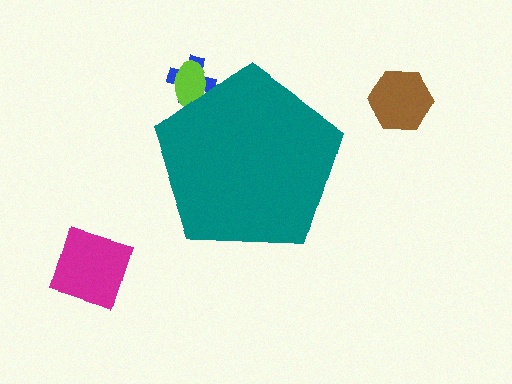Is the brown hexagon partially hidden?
No, the brown hexagon is fully visible.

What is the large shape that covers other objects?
A teal pentagon.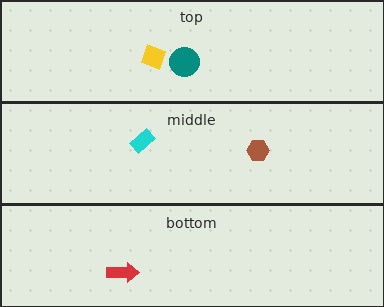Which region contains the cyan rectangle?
The middle region.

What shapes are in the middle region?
The brown hexagon, the cyan rectangle.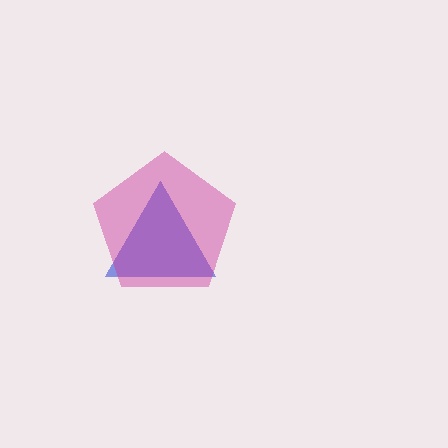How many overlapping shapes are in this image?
There are 2 overlapping shapes in the image.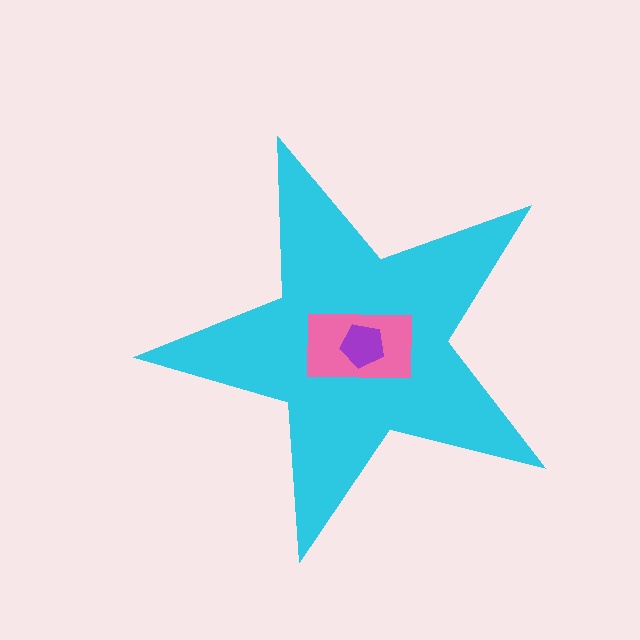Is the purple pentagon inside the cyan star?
Yes.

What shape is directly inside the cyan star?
The pink rectangle.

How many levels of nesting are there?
3.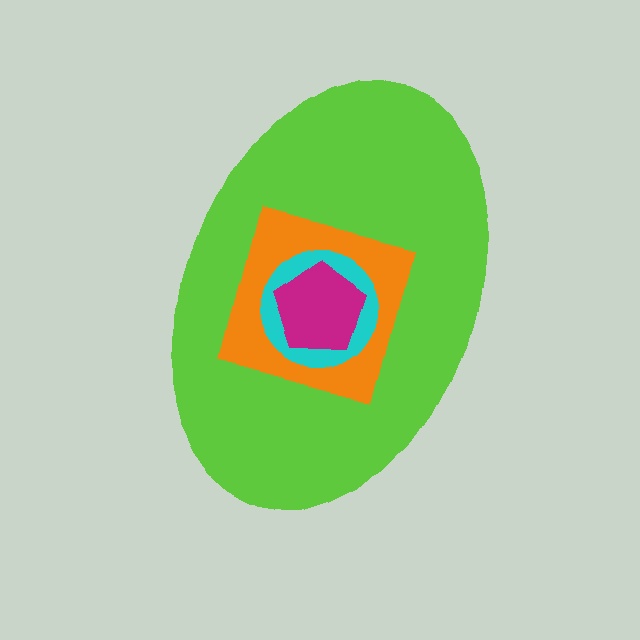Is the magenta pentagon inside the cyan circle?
Yes.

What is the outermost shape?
The lime ellipse.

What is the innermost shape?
The magenta pentagon.